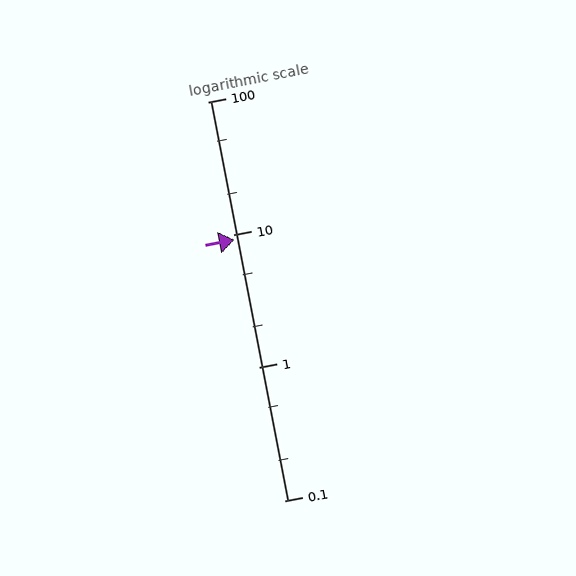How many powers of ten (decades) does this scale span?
The scale spans 3 decades, from 0.1 to 100.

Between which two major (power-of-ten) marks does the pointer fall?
The pointer is between 1 and 10.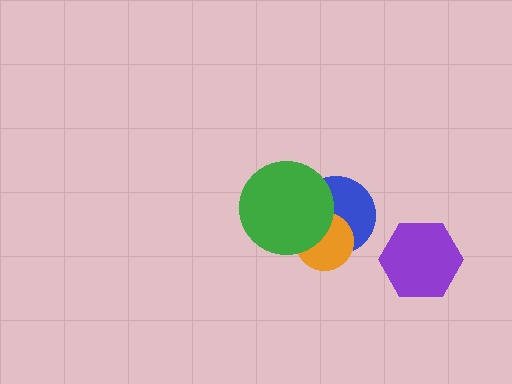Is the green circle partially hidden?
No, no other shape covers it.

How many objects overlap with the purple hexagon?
0 objects overlap with the purple hexagon.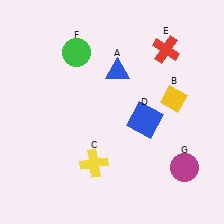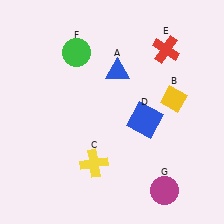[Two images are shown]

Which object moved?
The magenta circle (G) moved down.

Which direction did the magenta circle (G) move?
The magenta circle (G) moved down.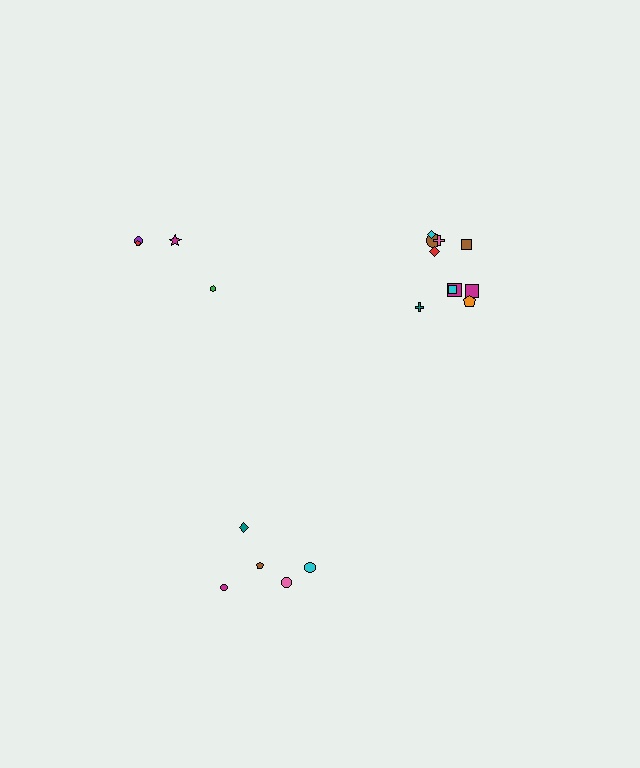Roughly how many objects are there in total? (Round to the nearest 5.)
Roughly 20 objects in total.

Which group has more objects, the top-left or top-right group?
The top-right group.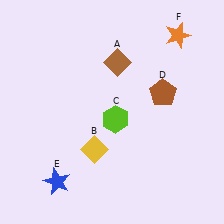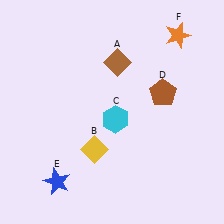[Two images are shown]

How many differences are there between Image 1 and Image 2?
There is 1 difference between the two images.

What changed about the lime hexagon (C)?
In Image 1, C is lime. In Image 2, it changed to cyan.